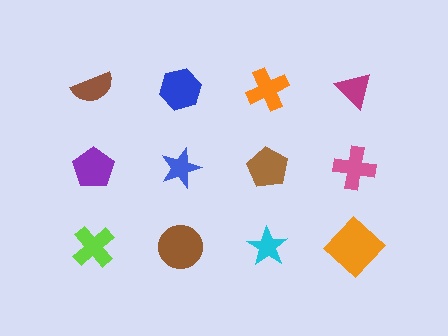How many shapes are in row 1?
4 shapes.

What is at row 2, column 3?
A brown pentagon.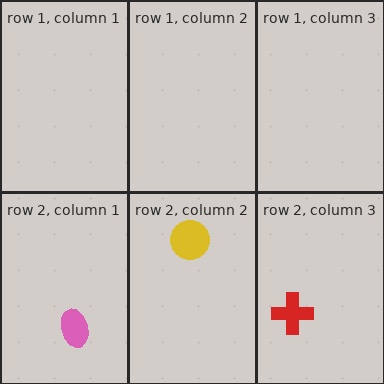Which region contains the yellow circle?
The row 2, column 2 region.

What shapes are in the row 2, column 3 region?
The red cross.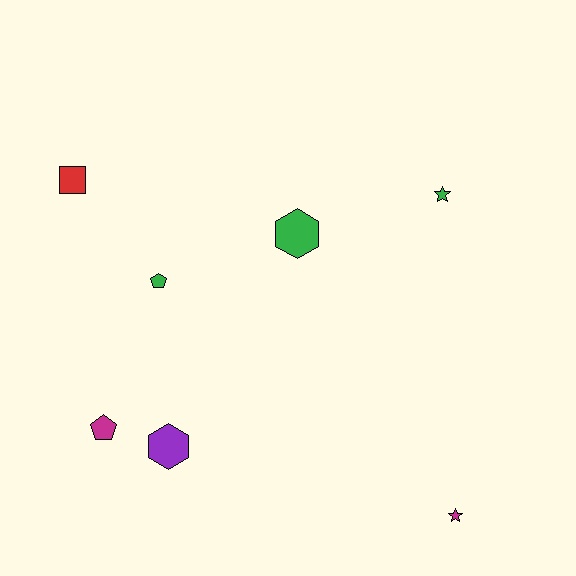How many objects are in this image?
There are 7 objects.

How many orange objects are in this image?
There are no orange objects.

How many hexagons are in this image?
There are 2 hexagons.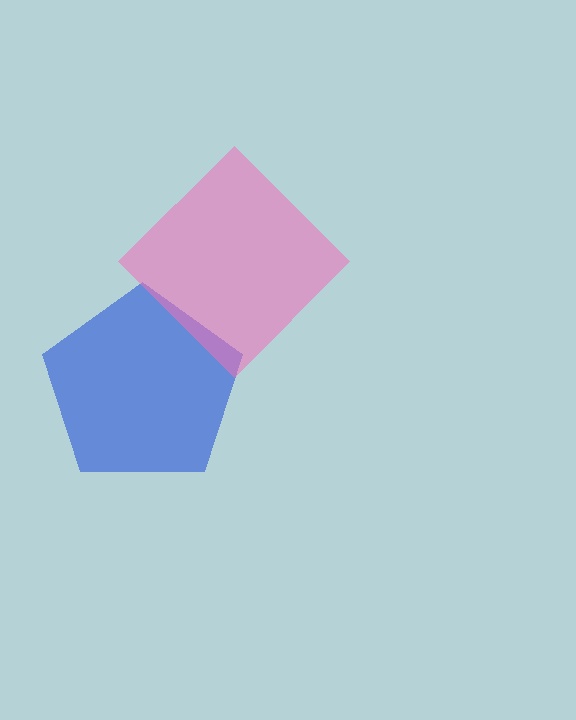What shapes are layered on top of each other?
The layered shapes are: a blue pentagon, a pink diamond.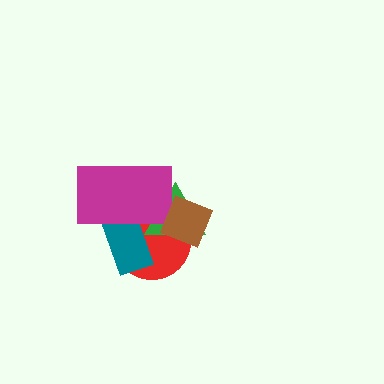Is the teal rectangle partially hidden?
Yes, it is partially covered by another shape.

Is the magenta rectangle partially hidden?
Yes, it is partially covered by another shape.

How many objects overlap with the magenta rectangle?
4 objects overlap with the magenta rectangle.